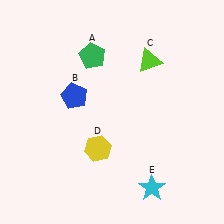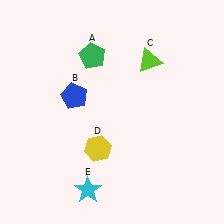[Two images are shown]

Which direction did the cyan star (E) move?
The cyan star (E) moved left.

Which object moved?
The cyan star (E) moved left.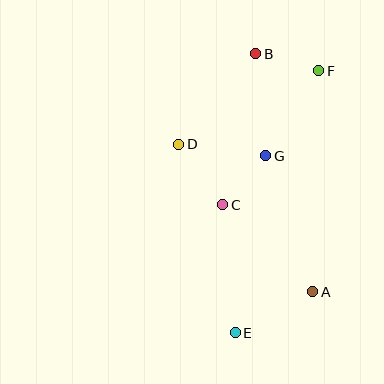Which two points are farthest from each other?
Points B and E are farthest from each other.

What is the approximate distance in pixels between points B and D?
The distance between B and D is approximately 119 pixels.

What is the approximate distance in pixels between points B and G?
The distance between B and G is approximately 102 pixels.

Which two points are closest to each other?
Points B and F are closest to each other.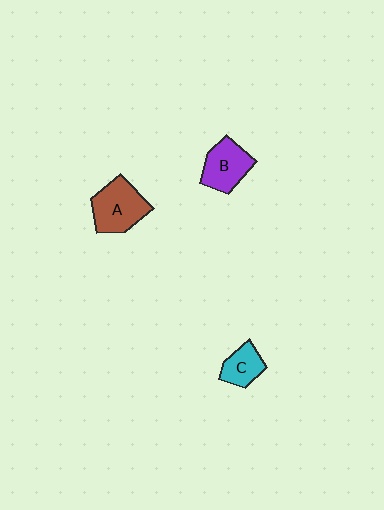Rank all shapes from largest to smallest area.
From largest to smallest: A (brown), B (purple), C (cyan).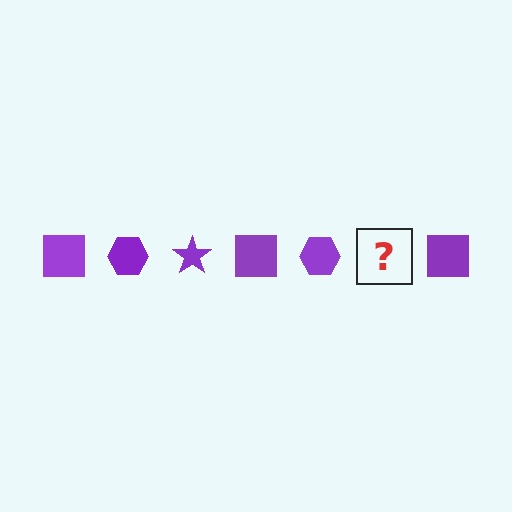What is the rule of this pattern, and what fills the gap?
The rule is that the pattern cycles through square, hexagon, star shapes in purple. The gap should be filled with a purple star.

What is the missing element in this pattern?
The missing element is a purple star.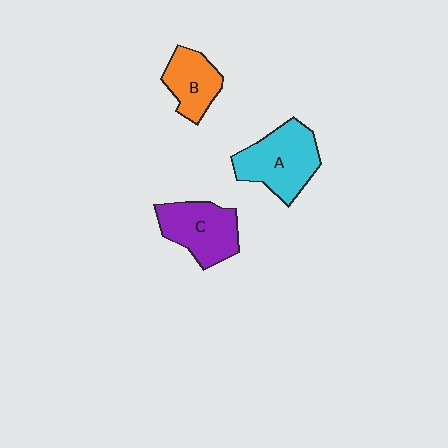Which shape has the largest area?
Shape A (cyan).